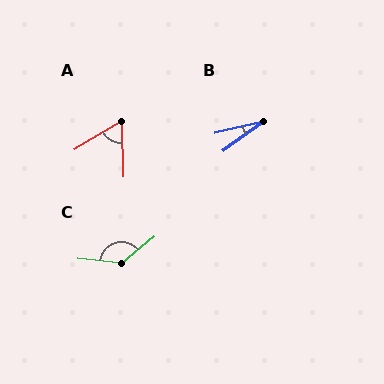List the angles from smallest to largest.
B (22°), A (61°), C (135°).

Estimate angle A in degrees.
Approximately 61 degrees.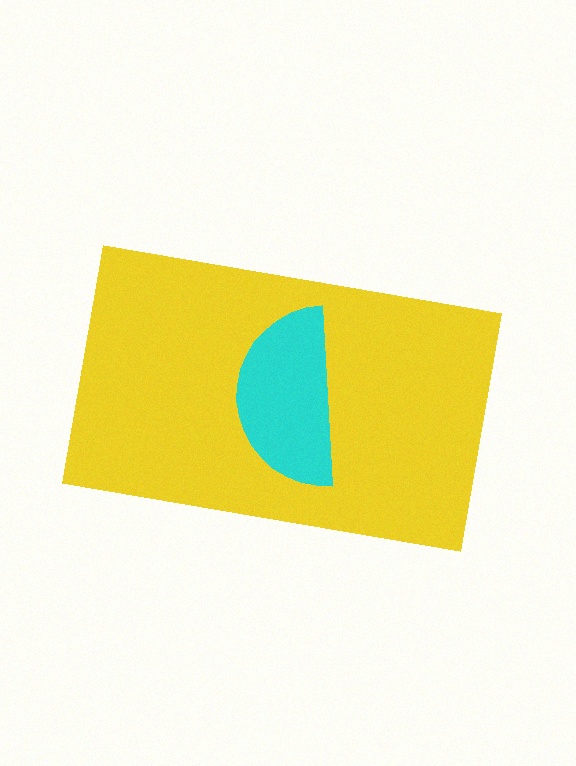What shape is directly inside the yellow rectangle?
The cyan semicircle.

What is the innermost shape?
The cyan semicircle.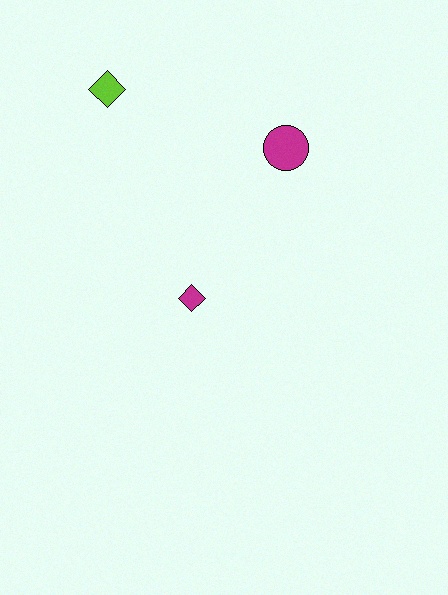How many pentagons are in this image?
There are no pentagons.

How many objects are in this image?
There are 3 objects.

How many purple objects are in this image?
There are no purple objects.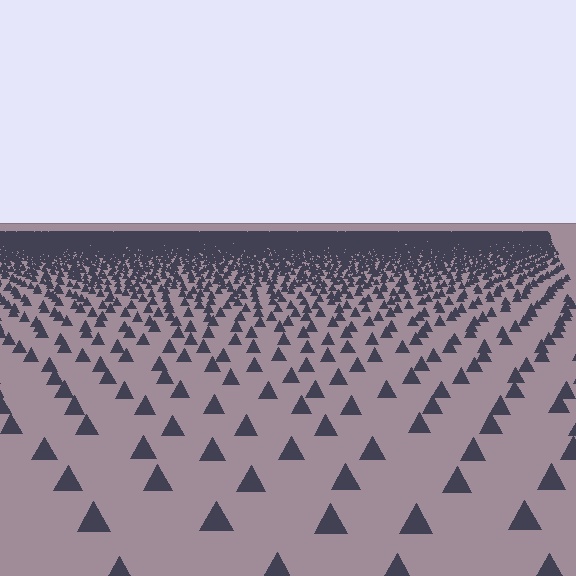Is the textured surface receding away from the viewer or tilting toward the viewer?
The surface is receding away from the viewer. Texture elements get smaller and denser toward the top.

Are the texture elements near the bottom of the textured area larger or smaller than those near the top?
Larger. Near the bottom, elements are closer to the viewer and appear at a bigger on-screen size.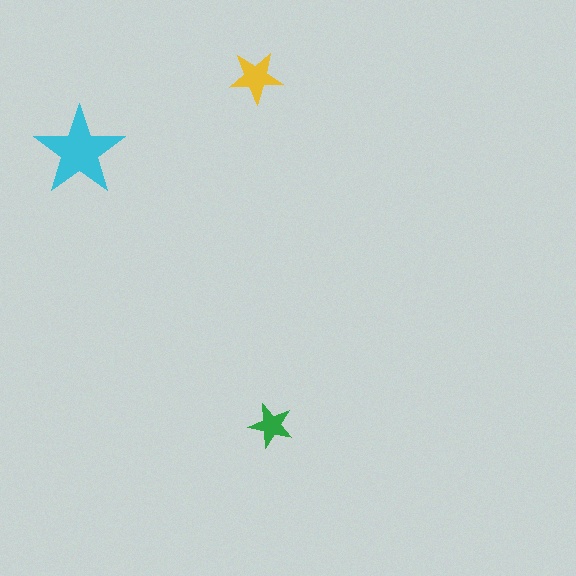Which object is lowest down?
The green star is bottommost.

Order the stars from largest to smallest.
the cyan one, the yellow one, the green one.